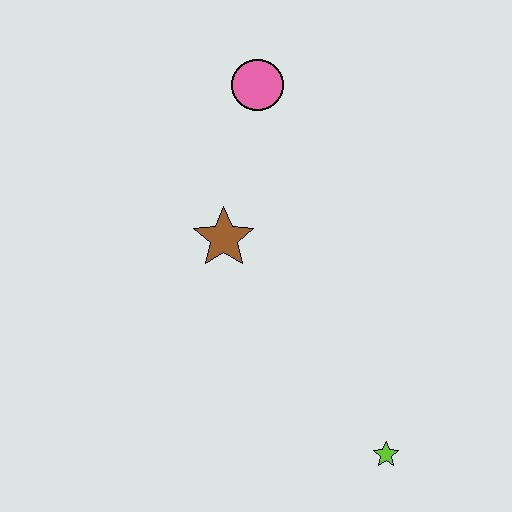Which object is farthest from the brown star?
The lime star is farthest from the brown star.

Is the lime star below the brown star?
Yes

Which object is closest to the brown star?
The pink circle is closest to the brown star.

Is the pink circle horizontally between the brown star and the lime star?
Yes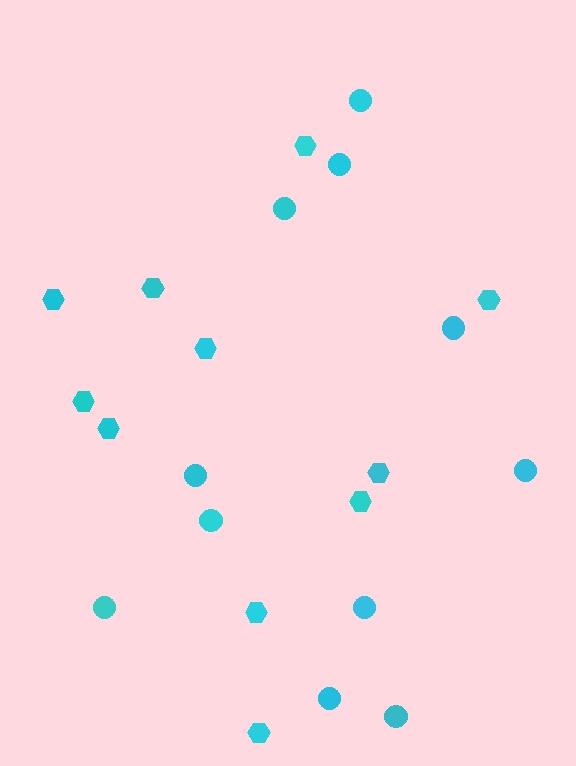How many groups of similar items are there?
There are 2 groups: one group of circles (11) and one group of hexagons (11).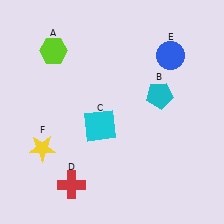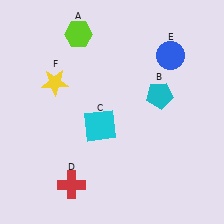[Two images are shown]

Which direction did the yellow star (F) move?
The yellow star (F) moved up.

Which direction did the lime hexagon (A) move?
The lime hexagon (A) moved right.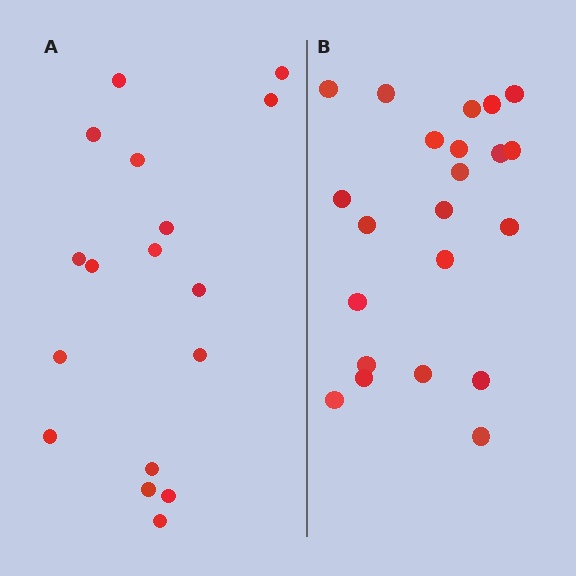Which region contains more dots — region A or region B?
Region B (the right region) has more dots.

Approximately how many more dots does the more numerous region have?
Region B has about 5 more dots than region A.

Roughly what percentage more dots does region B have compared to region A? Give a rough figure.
About 30% more.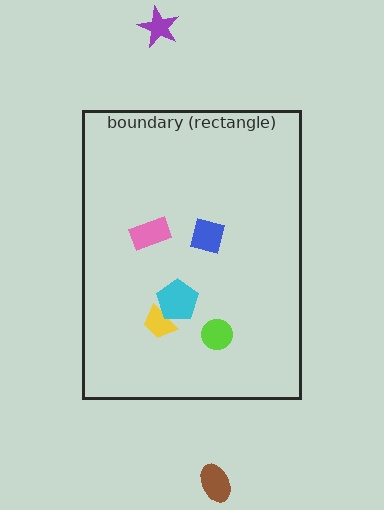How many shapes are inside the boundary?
5 inside, 2 outside.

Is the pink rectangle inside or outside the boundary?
Inside.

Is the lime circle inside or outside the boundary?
Inside.